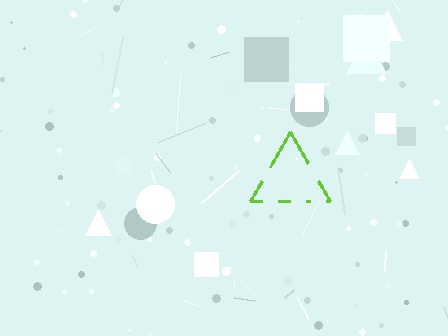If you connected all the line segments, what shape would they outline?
They would outline a triangle.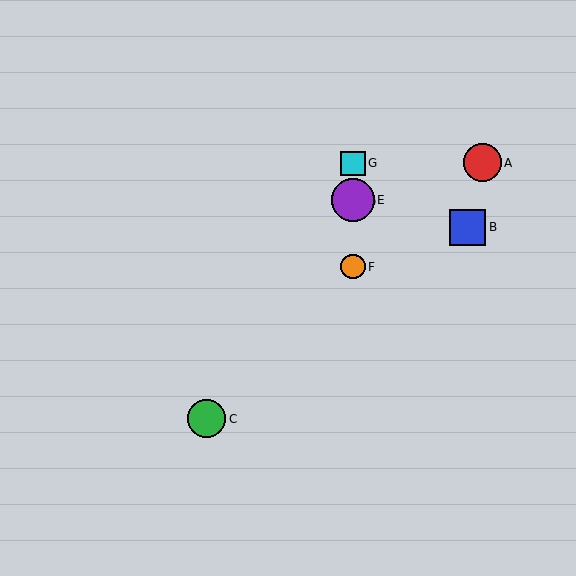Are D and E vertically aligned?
Yes, both are at x≈353.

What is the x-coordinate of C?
Object C is at x≈206.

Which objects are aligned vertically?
Objects D, E, F, G are aligned vertically.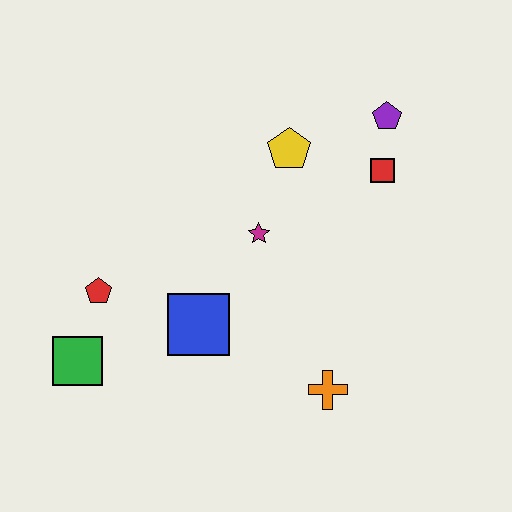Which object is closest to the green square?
The red pentagon is closest to the green square.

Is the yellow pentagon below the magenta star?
No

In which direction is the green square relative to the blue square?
The green square is to the left of the blue square.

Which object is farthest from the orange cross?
The purple pentagon is farthest from the orange cross.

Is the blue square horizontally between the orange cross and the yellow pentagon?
No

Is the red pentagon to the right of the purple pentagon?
No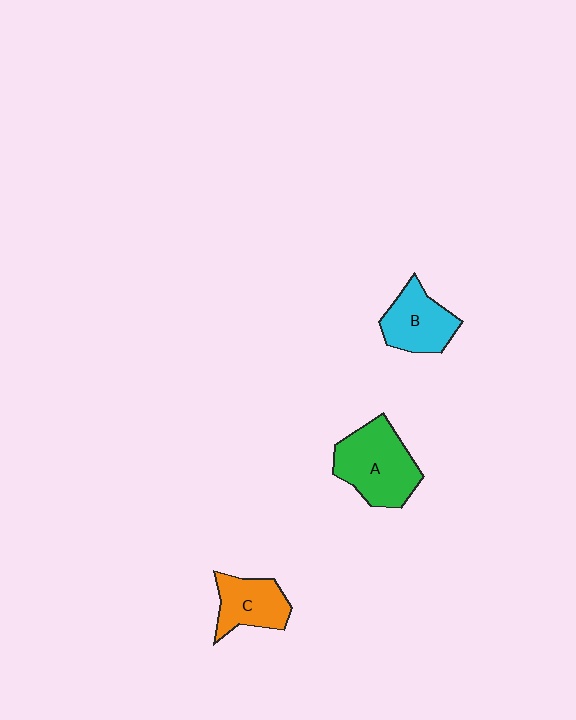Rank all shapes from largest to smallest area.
From largest to smallest: A (green), B (cyan), C (orange).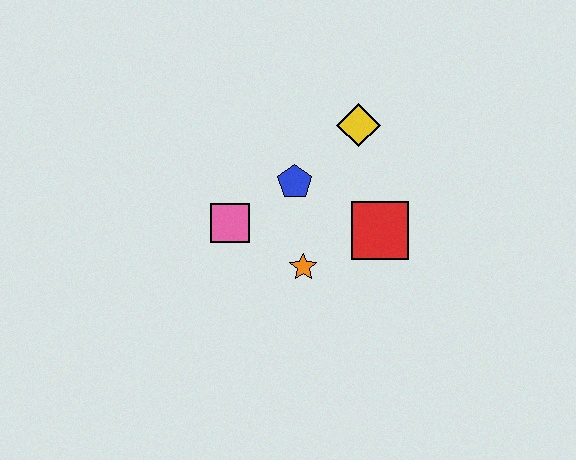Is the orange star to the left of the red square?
Yes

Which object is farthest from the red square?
The pink square is farthest from the red square.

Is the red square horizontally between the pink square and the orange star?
No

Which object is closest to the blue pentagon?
The pink square is closest to the blue pentagon.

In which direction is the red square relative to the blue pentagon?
The red square is to the right of the blue pentagon.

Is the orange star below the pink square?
Yes